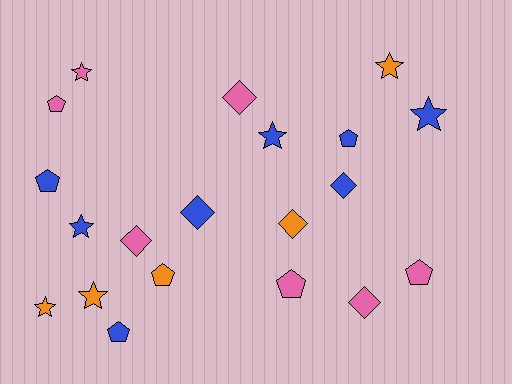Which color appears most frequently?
Blue, with 8 objects.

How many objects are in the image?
There are 20 objects.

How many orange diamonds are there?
There is 1 orange diamond.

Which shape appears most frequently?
Star, with 7 objects.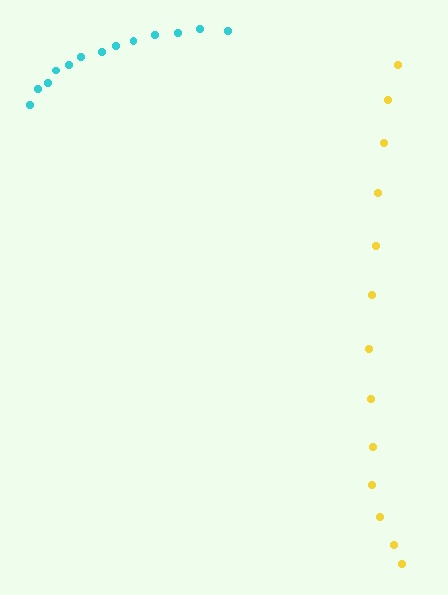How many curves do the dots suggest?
There are 2 distinct paths.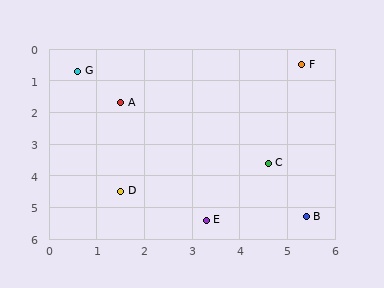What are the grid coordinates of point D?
Point D is at approximately (1.5, 4.5).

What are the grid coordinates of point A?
Point A is at approximately (1.5, 1.7).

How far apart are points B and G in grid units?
Points B and G are about 6.6 grid units apart.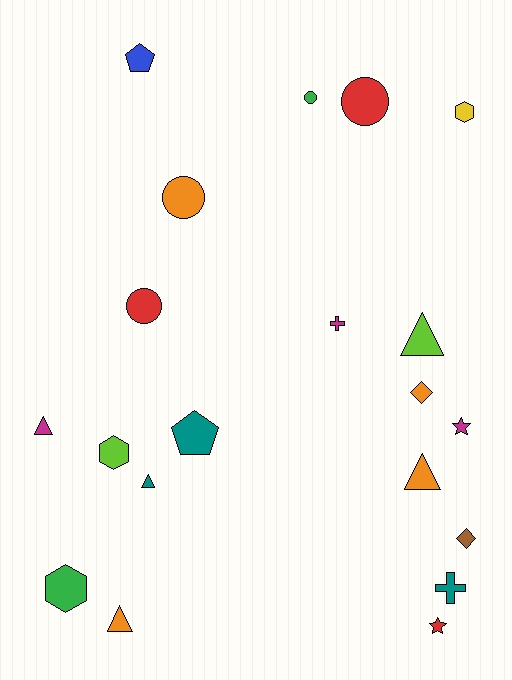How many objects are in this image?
There are 20 objects.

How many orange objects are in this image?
There are 4 orange objects.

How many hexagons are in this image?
There are 3 hexagons.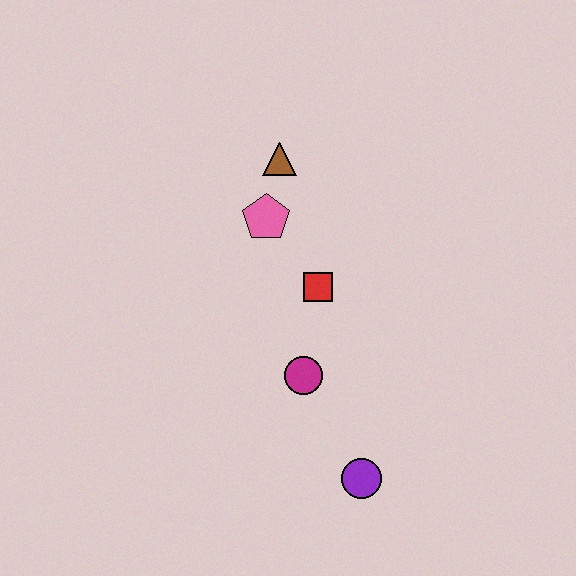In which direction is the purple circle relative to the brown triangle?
The purple circle is below the brown triangle.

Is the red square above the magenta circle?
Yes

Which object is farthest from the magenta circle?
The brown triangle is farthest from the magenta circle.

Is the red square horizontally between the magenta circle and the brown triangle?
No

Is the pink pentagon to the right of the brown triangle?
No